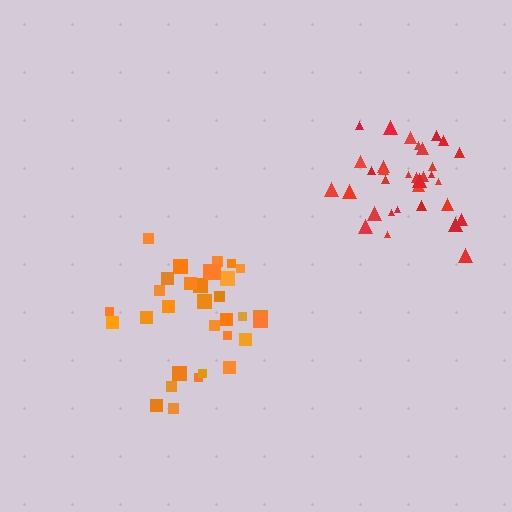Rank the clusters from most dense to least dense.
red, orange.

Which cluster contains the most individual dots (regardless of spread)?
Red (33).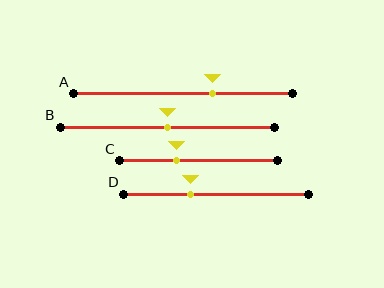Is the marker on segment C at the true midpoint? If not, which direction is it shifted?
No, the marker on segment C is shifted to the left by about 14% of the segment length.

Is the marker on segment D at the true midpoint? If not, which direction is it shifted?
No, the marker on segment D is shifted to the left by about 14% of the segment length.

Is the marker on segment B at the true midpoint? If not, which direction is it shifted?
Yes, the marker on segment B is at the true midpoint.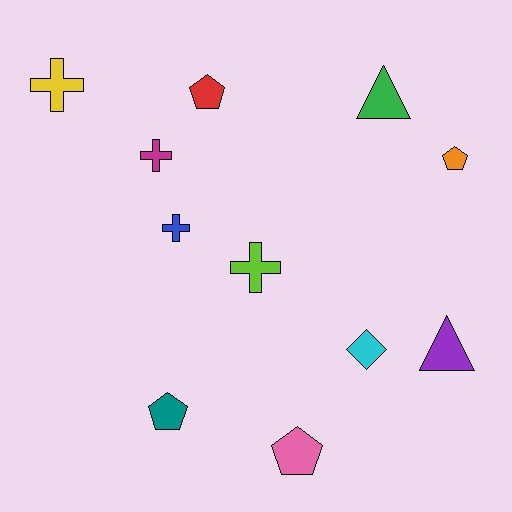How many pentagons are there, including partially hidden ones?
There are 4 pentagons.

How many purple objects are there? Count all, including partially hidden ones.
There is 1 purple object.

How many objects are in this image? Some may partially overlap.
There are 11 objects.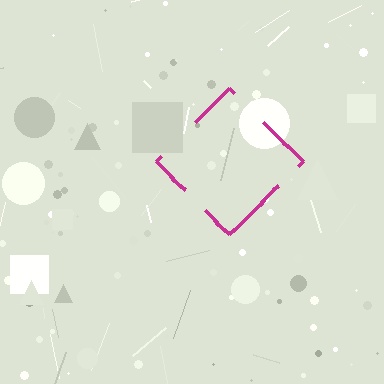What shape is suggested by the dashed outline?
The dashed outline suggests a diamond.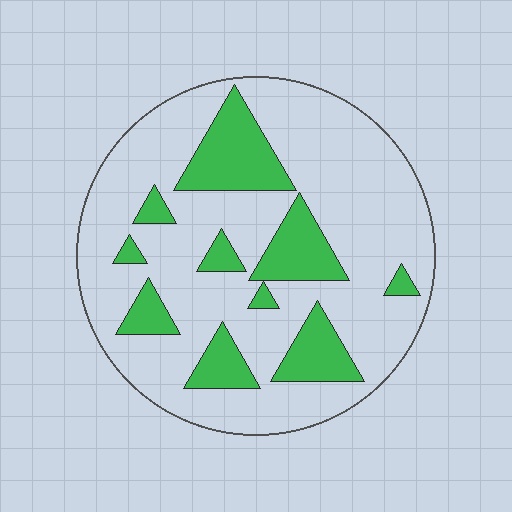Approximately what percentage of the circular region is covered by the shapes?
Approximately 25%.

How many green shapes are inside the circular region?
10.